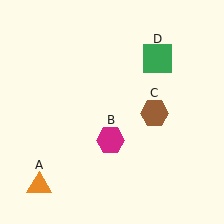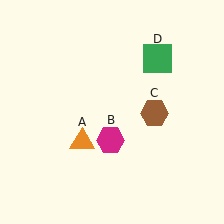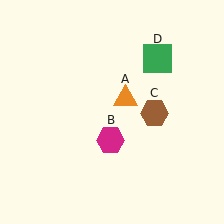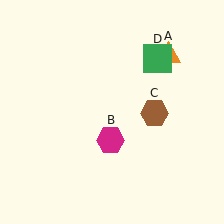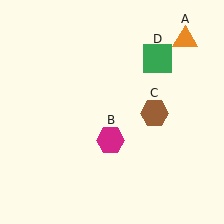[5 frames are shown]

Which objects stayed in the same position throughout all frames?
Magenta hexagon (object B) and brown hexagon (object C) and green square (object D) remained stationary.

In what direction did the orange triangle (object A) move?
The orange triangle (object A) moved up and to the right.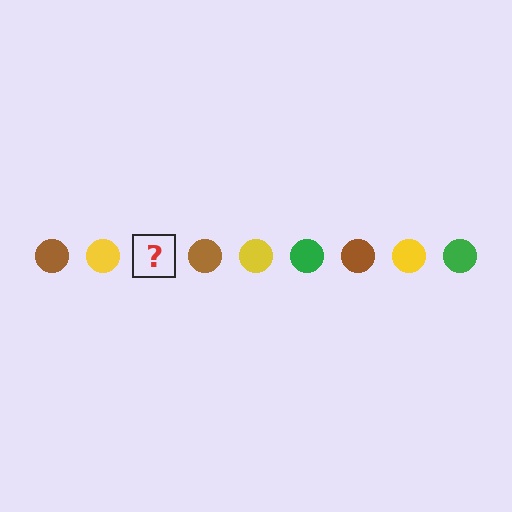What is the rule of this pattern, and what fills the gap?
The rule is that the pattern cycles through brown, yellow, green circles. The gap should be filled with a green circle.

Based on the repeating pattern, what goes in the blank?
The blank should be a green circle.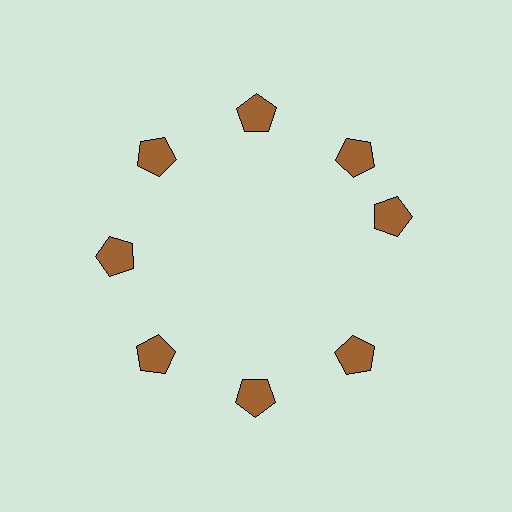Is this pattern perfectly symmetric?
No. The 8 brown pentagons are arranged in a ring, but one element near the 3 o'clock position is rotated out of alignment along the ring, breaking the 8-fold rotational symmetry.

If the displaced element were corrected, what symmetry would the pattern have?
It would have 8-fold rotational symmetry — the pattern would map onto itself every 45 degrees.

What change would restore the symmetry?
The symmetry would be restored by rotating it back into even spacing with its neighbors so that all 8 pentagons sit at equal angles and equal distance from the center.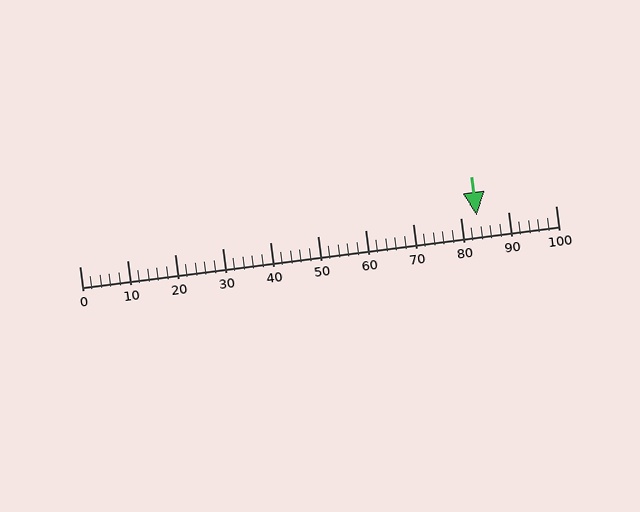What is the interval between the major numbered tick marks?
The major tick marks are spaced 10 units apart.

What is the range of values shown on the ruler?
The ruler shows values from 0 to 100.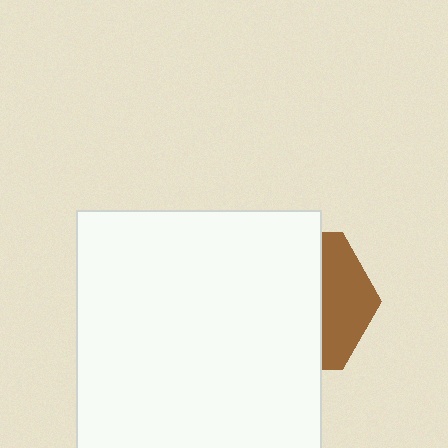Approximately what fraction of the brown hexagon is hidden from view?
Roughly 66% of the brown hexagon is hidden behind the white square.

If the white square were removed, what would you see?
You would see the complete brown hexagon.